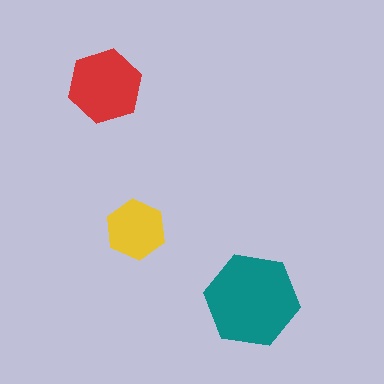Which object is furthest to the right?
The teal hexagon is rightmost.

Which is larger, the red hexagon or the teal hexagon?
The teal one.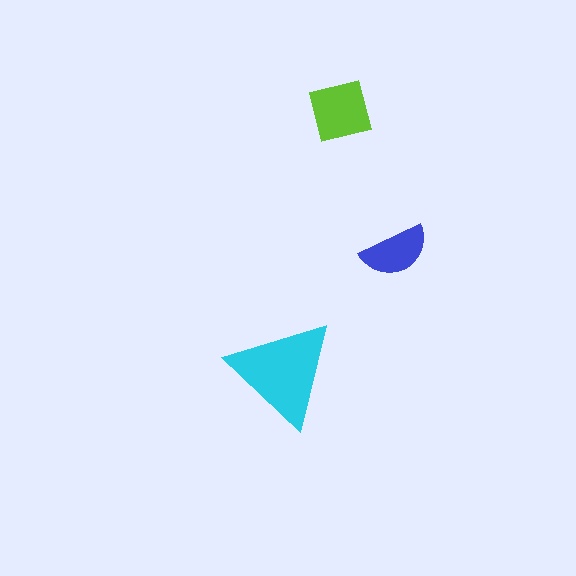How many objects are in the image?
There are 3 objects in the image.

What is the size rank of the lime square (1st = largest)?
2nd.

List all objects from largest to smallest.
The cyan triangle, the lime square, the blue semicircle.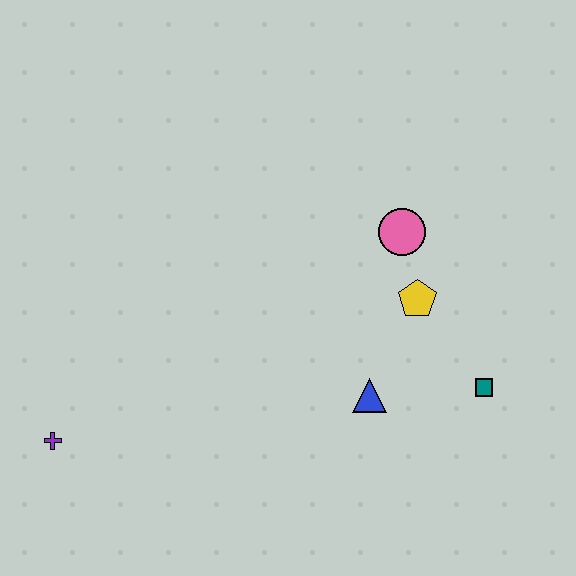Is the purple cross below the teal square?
Yes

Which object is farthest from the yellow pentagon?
The purple cross is farthest from the yellow pentagon.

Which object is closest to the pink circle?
The yellow pentagon is closest to the pink circle.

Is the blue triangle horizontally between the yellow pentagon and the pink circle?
No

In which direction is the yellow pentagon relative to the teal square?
The yellow pentagon is above the teal square.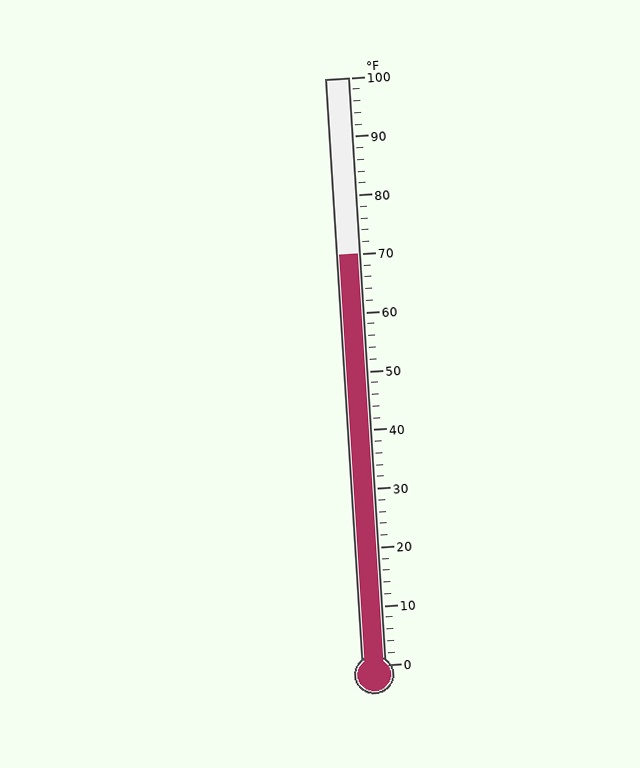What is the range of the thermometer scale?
The thermometer scale ranges from 0°F to 100°F.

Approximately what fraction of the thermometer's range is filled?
The thermometer is filled to approximately 70% of its range.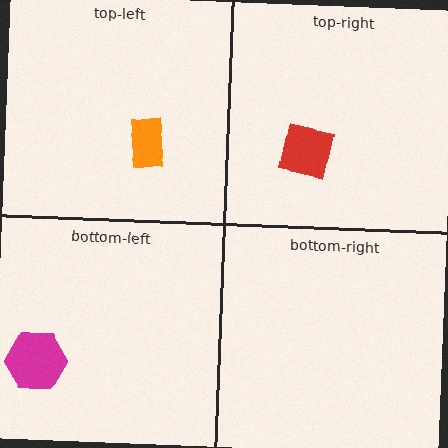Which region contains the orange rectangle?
The top-left region.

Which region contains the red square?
The top-right region.